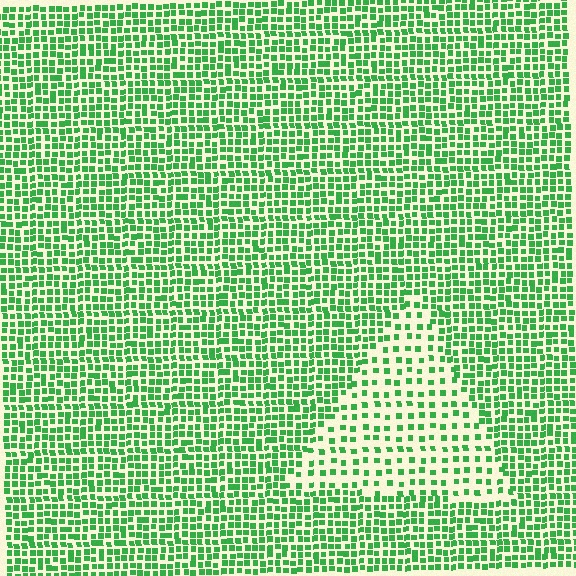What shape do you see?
I see a triangle.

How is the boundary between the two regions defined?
The boundary is defined by a change in element density (approximately 2.1x ratio). All elements are the same color, size, and shape.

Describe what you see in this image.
The image contains small green elements arranged at two different densities. A triangle-shaped region is visible where the elements are less densely packed than the surrounding area.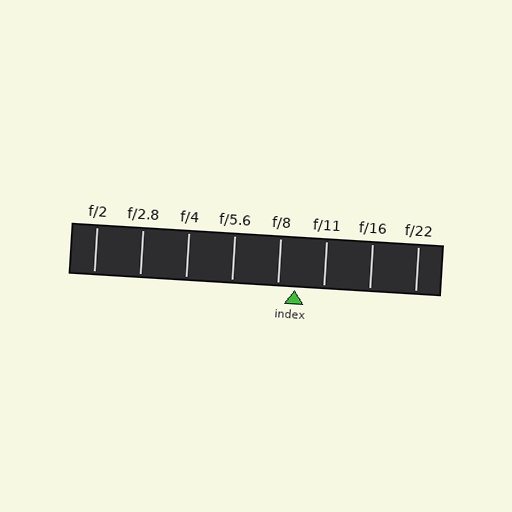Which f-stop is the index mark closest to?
The index mark is closest to f/8.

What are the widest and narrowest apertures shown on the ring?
The widest aperture shown is f/2 and the narrowest is f/22.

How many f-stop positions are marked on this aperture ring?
There are 8 f-stop positions marked.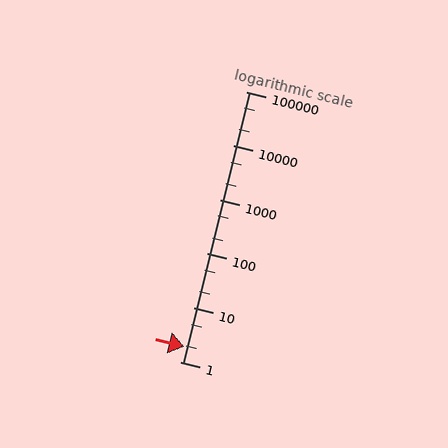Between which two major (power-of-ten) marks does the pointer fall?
The pointer is between 1 and 10.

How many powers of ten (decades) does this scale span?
The scale spans 5 decades, from 1 to 100000.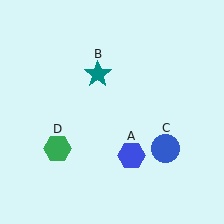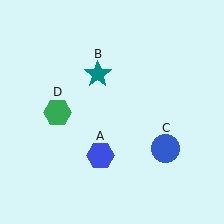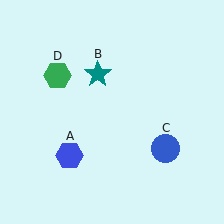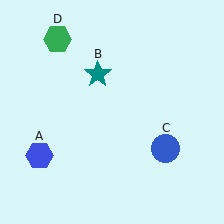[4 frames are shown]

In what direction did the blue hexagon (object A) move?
The blue hexagon (object A) moved left.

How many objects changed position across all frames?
2 objects changed position: blue hexagon (object A), green hexagon (object D).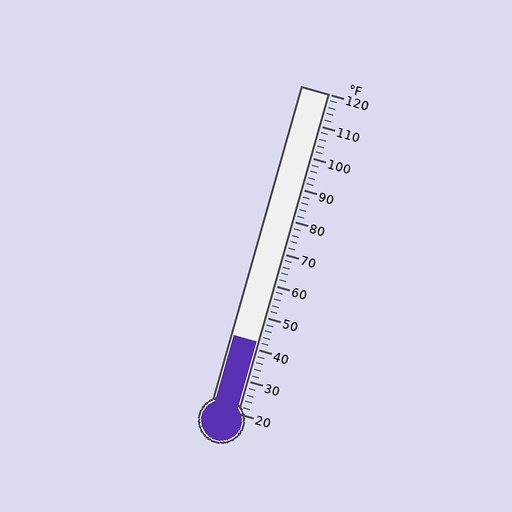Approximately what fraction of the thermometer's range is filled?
The thermometer is filled to approximately 20% of its range.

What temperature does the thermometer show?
The thermometer shows approximately 42°F.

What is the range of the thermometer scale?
The thermometer scale ranges from 20°F to 120°F.